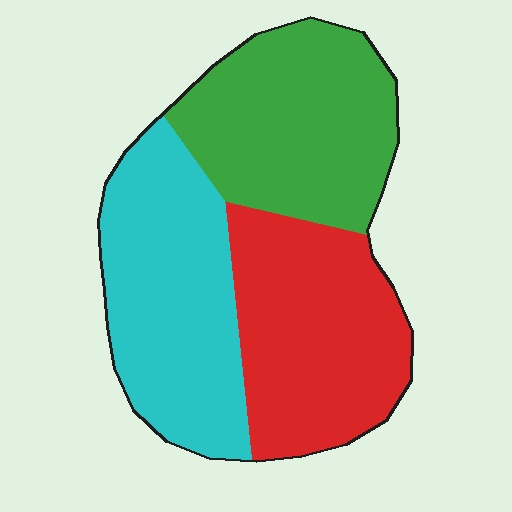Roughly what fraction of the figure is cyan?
Cyan takes up about one third (1/3) of the figure.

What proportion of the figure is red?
Red covers roughly 35% of the figure.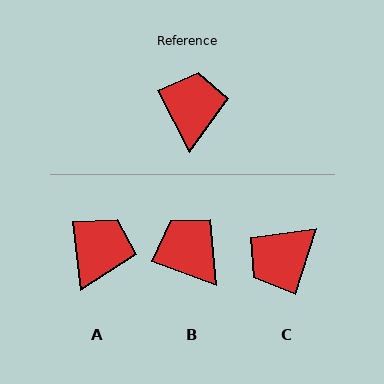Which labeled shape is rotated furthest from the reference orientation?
C, about 135 degrees away.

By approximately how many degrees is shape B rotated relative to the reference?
Approximately 42 degrees counter-clockwise.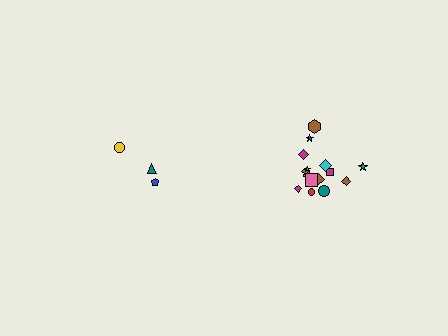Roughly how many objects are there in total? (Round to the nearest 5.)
Roughly 20 objects in total.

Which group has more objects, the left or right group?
The right group.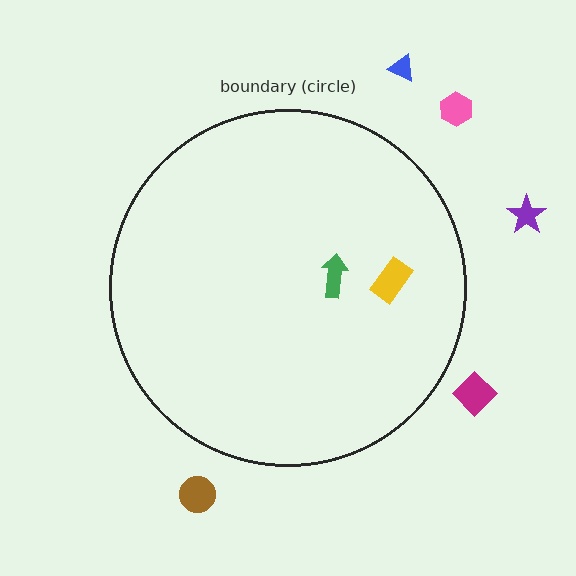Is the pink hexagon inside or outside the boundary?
Outside.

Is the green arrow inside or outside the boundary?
Inside.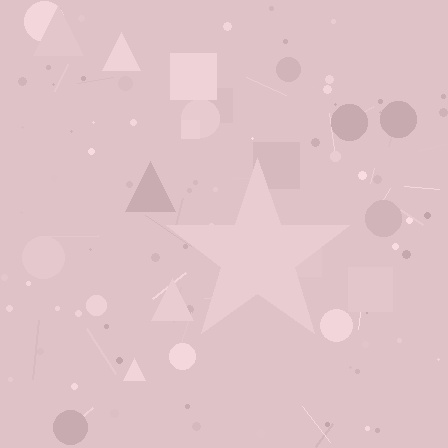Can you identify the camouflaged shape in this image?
The camouflaged shape is a star.